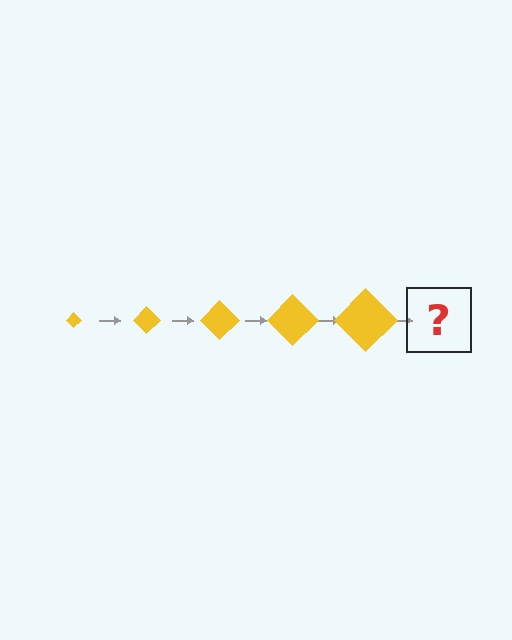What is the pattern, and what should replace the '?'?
The pattern is that the diamond gets progressively larger each step. The '?' should be a yellow diamond, larger than the previous one.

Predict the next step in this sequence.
The next step is a yellow diamond, larger than the previous one.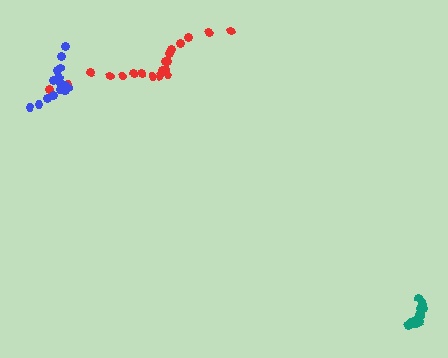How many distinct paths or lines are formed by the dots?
There are 3 distinct paths.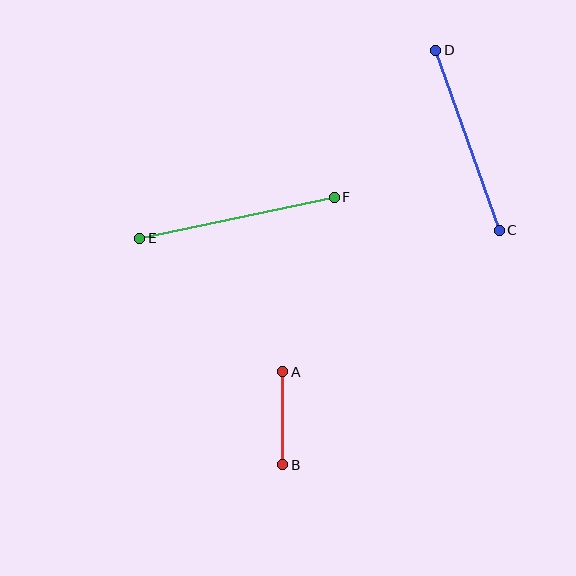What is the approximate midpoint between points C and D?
The midpoint is at approximately (468, 140) pixels.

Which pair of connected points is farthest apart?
Points E and F are farthest apart.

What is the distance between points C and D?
The distance is approximately 191 pixels.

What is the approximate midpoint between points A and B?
The midpoint is at approximately (283, 418) pixels.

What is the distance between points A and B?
The distance is approximately 93 pixels.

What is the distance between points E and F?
The distance is approximately 199 pixels.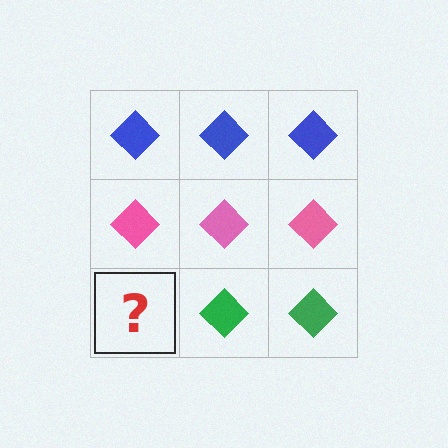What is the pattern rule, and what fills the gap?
The rule is that each row has a consistent color. The gap should be filled with a green diamond.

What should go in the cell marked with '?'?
The missing cell should contain a green diamond.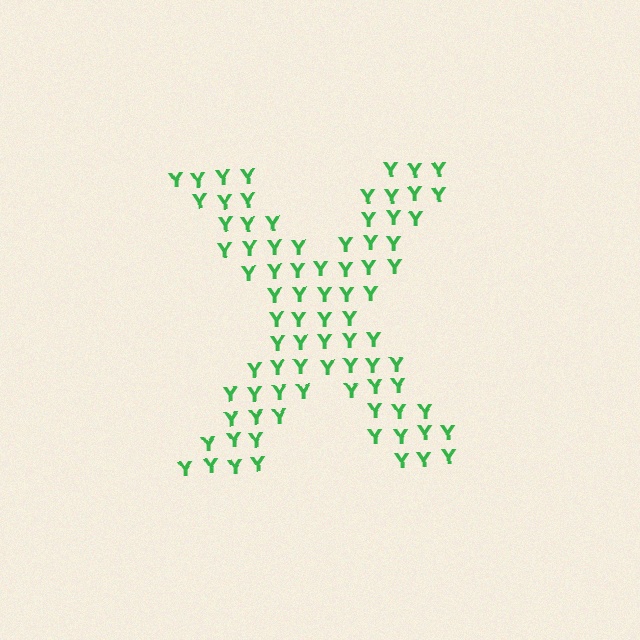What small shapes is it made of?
It is made of small letter Y's.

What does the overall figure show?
The overall figure shows the letter X.